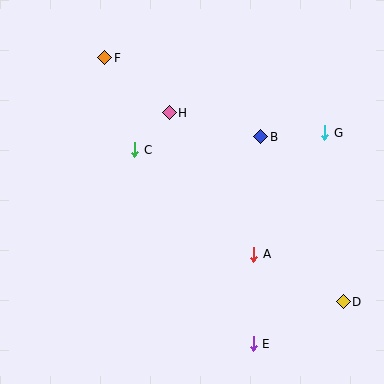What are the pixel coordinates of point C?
Point C is at (135, 150).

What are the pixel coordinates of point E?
Point E is at (253, 344).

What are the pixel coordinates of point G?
Point G is at (325, 133).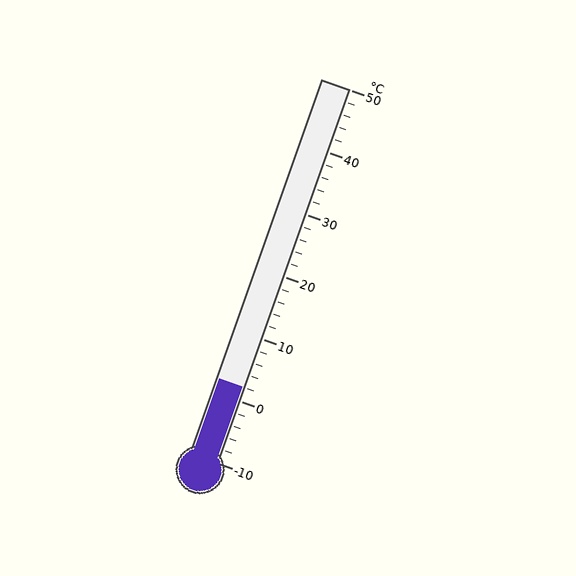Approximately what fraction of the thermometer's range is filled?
The thermometer is filled to approximately 20% of its range.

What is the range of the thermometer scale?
The thermometer scale ranges from -10°C to 50°C.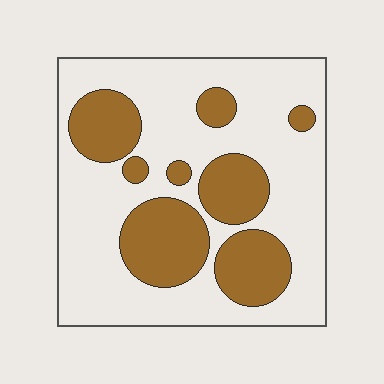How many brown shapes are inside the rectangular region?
8.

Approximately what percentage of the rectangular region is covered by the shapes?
Approximately 30%.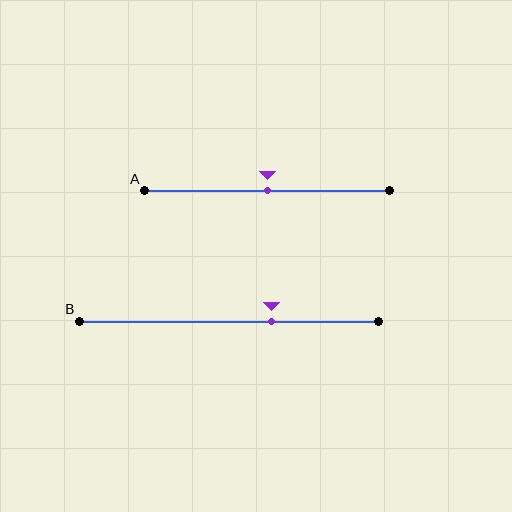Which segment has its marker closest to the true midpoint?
Segment A has its marker closest to the true midpoint.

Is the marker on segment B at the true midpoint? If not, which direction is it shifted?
No, the marker on segment B is shifted to the right by about 14% of the segment length.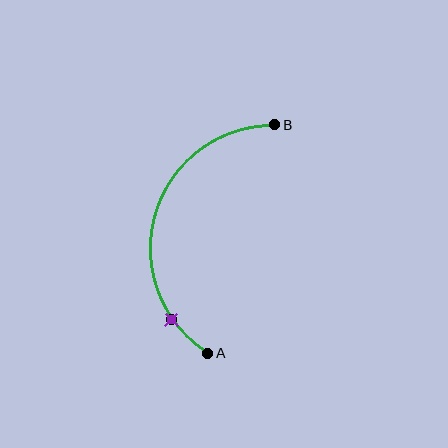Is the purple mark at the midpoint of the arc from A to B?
No. The purple mark lies on the arc but is closer to endpoint A. The arc midpoint would be at the point on the curve equidistant along the arc from both A and B.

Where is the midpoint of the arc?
The arc midpoint is the point on the curve farthest from the straight line joining A and B. It sits to the left of that line.